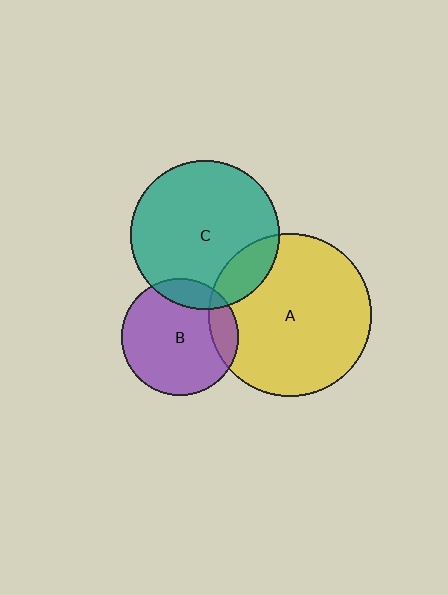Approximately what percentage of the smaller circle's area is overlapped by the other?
Approximately 15%.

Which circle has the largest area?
Circle A (yellow).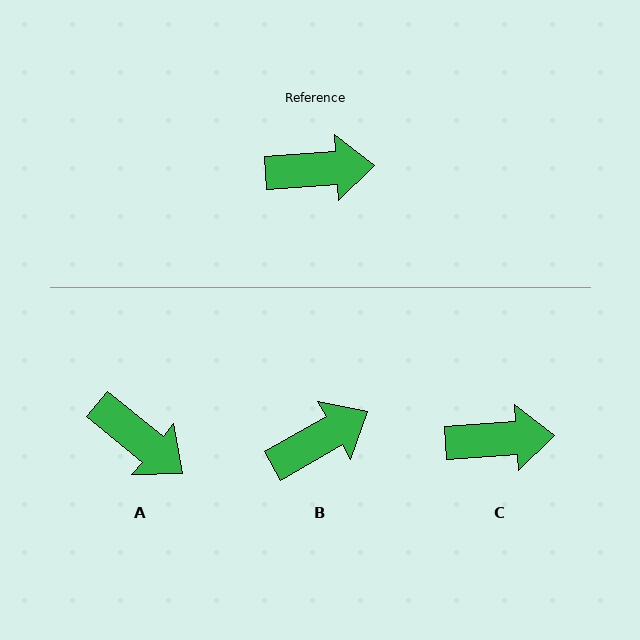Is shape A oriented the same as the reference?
No, it is off by about 43 degrees.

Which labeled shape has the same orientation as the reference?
C.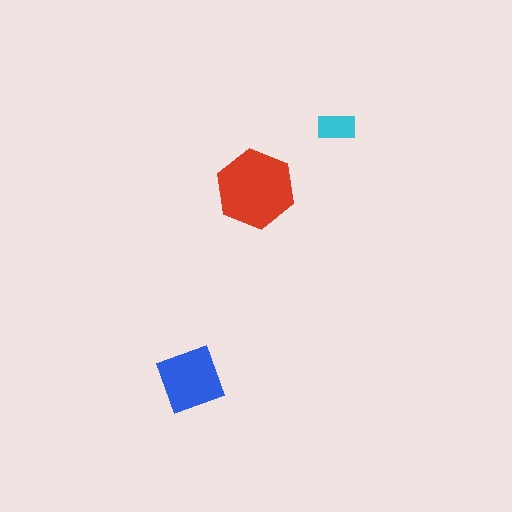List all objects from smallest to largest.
The cyan rectangle, the blue diamond, the red hexagon.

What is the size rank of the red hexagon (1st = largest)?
1st.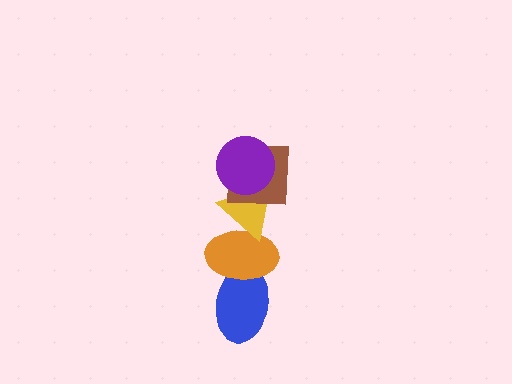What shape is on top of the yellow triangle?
The brown square is on top of the yellow triangle.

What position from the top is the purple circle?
The purple circle is 1st from the top.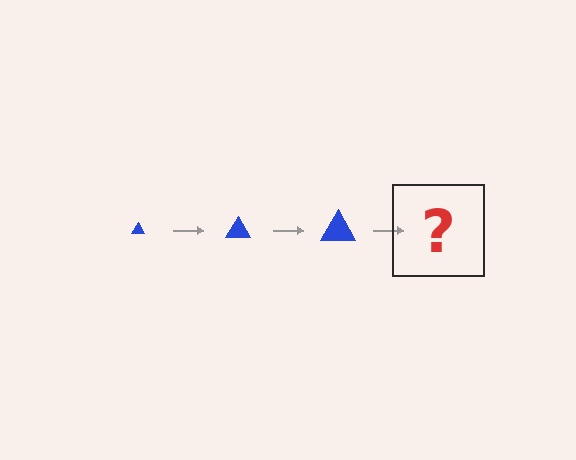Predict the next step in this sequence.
The next step is a blue triangle, larger than the previous one.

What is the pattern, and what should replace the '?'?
The pattern is that the triangle gets progressively larger each step. The '?' should be a blue triangle, larger than the previous one.